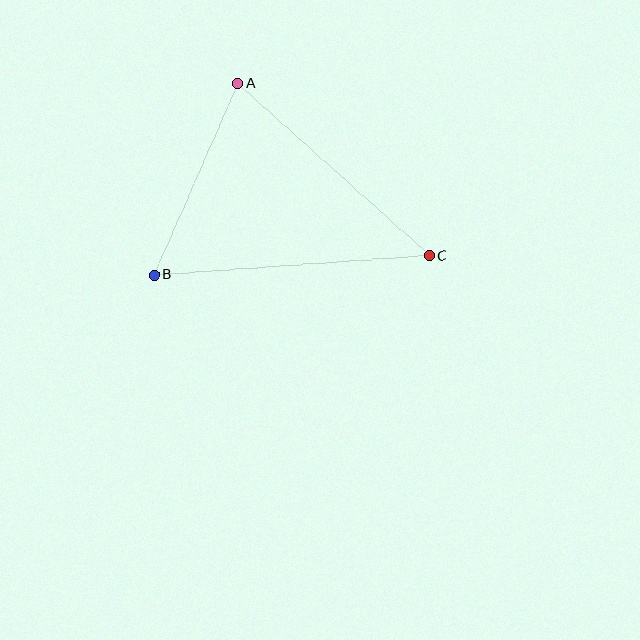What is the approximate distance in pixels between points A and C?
The distance between A and C is approximately 258 pixels.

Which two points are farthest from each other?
Points B and C are farthest from each other.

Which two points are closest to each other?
Points A and B are closest to each other.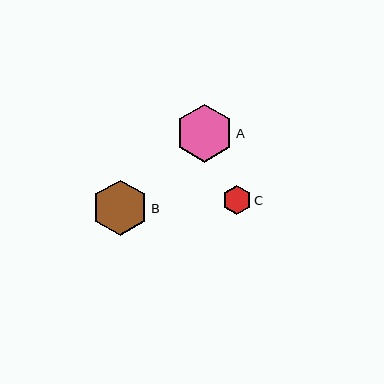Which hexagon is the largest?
Hexagon A is the largest with a size of approximately 58 pixels.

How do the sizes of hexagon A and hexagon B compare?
Hexagon A and hexagon B are approximately the same size.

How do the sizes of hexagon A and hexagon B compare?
Hexagon A and hexagon B are approximately the same size.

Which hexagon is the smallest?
Hexagon C is the smallest with a size of approximately 29 pixels.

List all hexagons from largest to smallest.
From largest to smallest: A, B, C.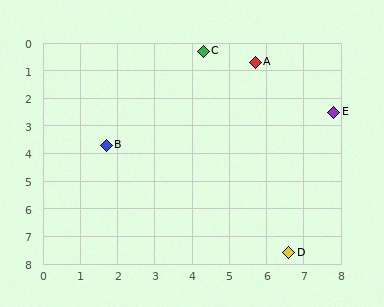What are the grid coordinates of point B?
Point B is at approximately (1.7, 3.7).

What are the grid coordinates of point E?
Point E is at approximately (7.8, 2.5).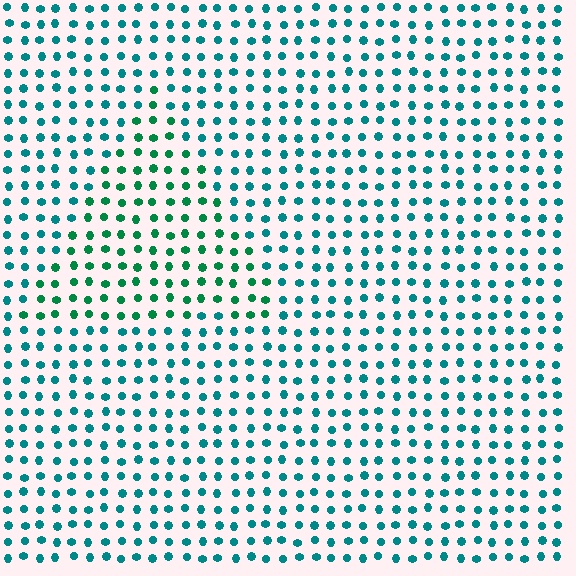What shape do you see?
I see a triangle.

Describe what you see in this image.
The image is filled with small teal elements in a uniform arrangement. A triangle-shaped region is visible where the elements are tinted to a slightly different hue, forming a subtle color boundary.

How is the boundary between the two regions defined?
The boundary is defined purely by a slight shift in hue (about 31 degrees). Spacing, size, and orientation are identical on both sides.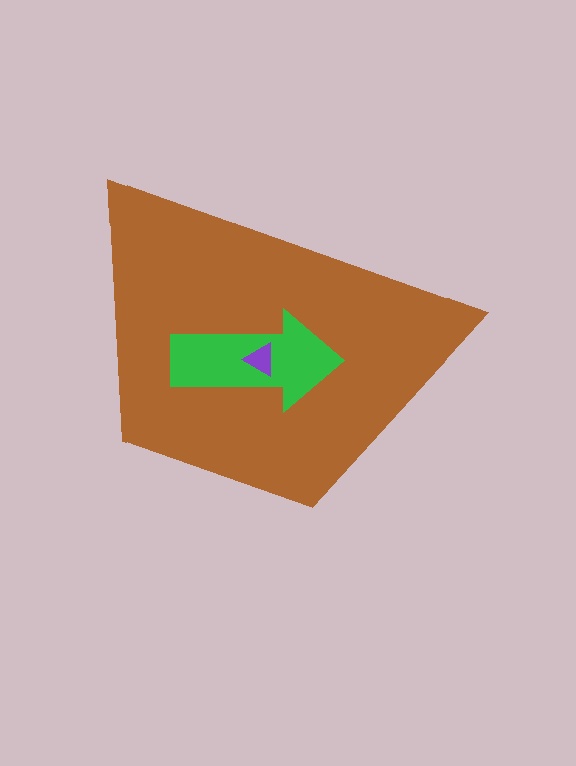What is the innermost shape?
The purple triangle.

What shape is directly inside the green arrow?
The purple triangle.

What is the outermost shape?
The brown trapezoid.